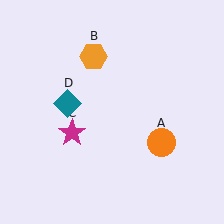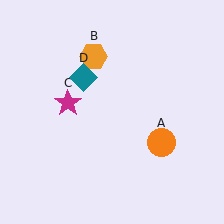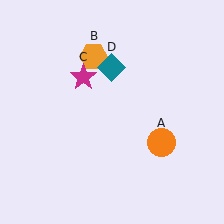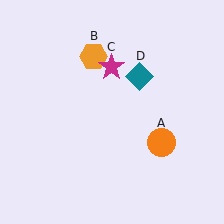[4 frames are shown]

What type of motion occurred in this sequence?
The magenta star (object C), teal diamond (object D) rotated clockwise around the center of the scene.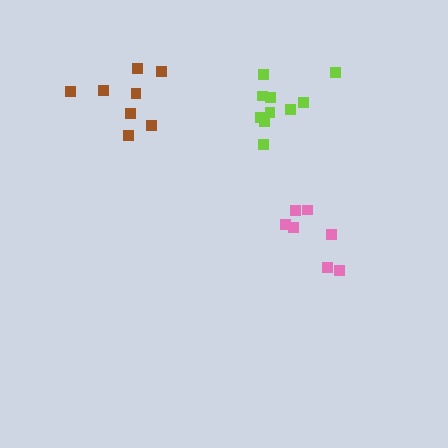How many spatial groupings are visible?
There are 3 spatial groupings.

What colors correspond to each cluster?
The clusters are colored: lime, pink, brown.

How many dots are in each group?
Group 1: 10 dots, Group 2: 7 dots, Group 3: 8 dots (25 total).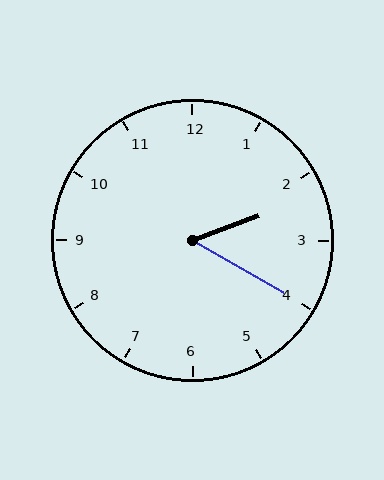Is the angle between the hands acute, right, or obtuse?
It is acute.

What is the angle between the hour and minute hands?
Approximately 50 degrees.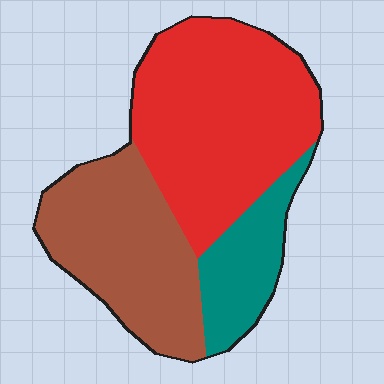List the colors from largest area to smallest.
From largest to smallest: red, brown, teal.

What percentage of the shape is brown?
Brown takes up about one third (1/3) of the shape.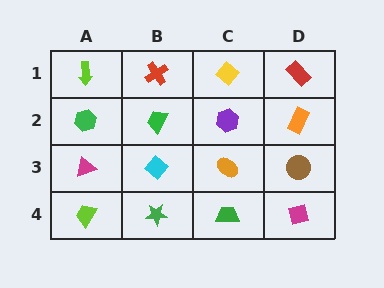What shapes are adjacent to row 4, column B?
A cyan diamond (row 3, column B), a lime trapezoid (row 4, column A), a green trapezoid (row 4, column C).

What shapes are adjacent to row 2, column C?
A yellow diamond (row 1, column C), an orange ellipse (row 3, column C), a green trapezoid (row 2, column B), an orange rectangle (row 2, column D).